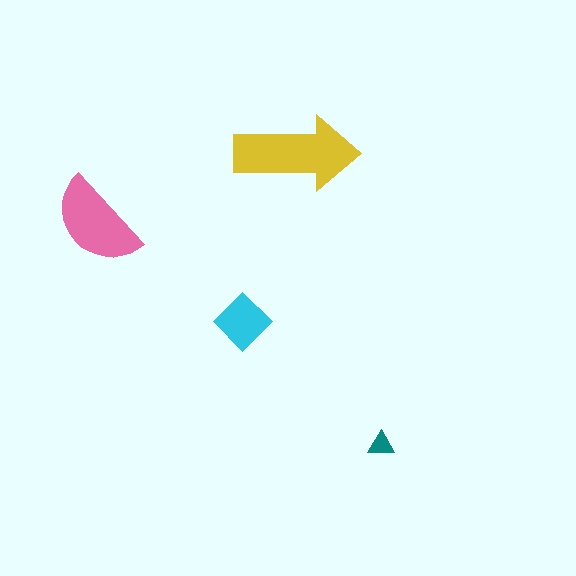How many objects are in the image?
There are 4 objects in the image.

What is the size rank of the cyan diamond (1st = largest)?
3rd.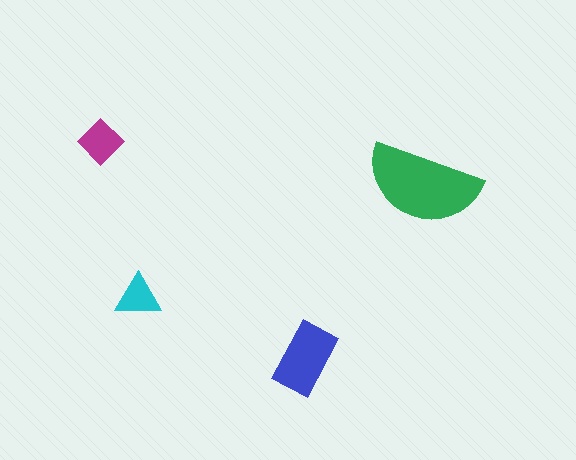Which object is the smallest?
The cyan triangle.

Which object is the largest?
The green semicircle.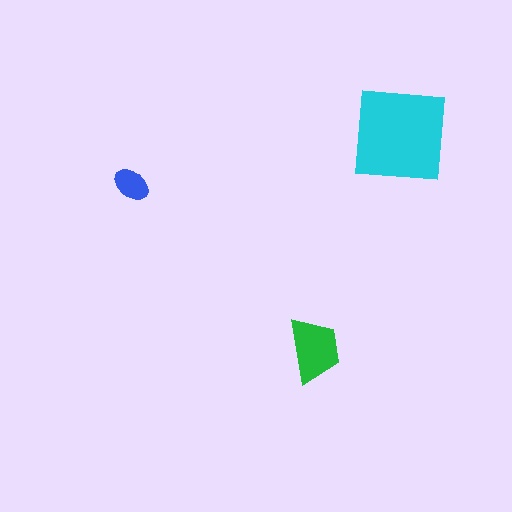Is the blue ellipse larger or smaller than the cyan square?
Smaller.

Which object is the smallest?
The blue ellipse.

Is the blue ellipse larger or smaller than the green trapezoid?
Smaller.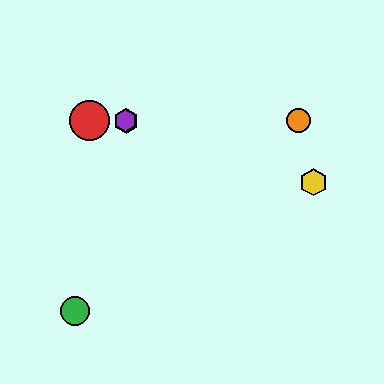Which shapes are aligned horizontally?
The red circle, the blue hexagon, the purple hexagon, the orange circle are aligned horizontally.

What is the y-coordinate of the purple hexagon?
The purple hexagon is at y≈121.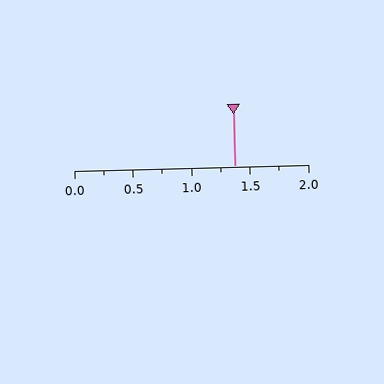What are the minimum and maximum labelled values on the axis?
The axis runs from 0.0 to 2.0.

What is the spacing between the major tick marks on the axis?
The major ticks are spaced 0.5 apart.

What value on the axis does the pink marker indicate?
The marker indicates approximately 1.38.